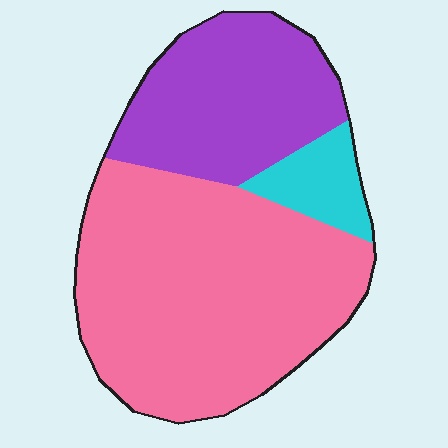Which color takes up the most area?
Pink, at roughly 60%.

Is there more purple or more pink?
Pink.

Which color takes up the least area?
Cyan, at roughly 10%.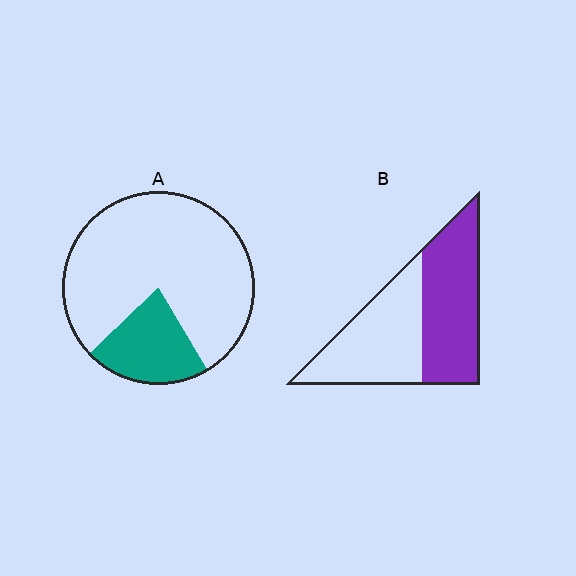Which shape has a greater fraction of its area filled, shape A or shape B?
Shape B.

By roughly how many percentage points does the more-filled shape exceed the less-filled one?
By roughly 30 percentage points (B over A).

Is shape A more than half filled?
No.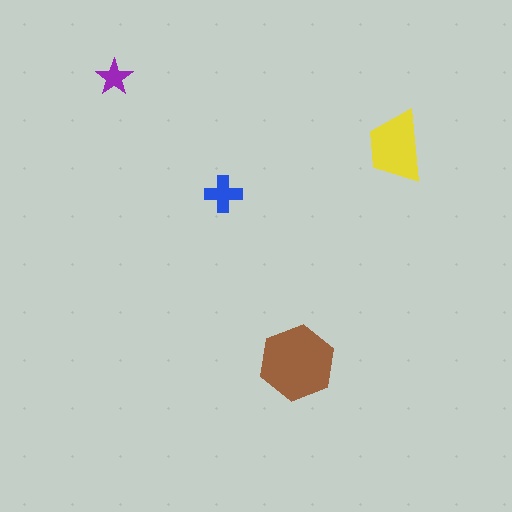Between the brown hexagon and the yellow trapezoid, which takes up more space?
The brown hexagon.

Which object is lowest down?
The brown hexagon is bottommost.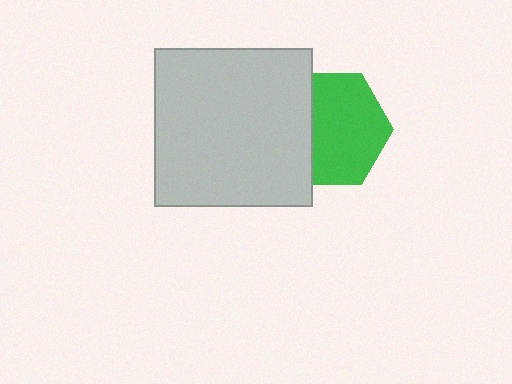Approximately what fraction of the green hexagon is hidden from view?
Roughly 33% of the green hexagon is hidden behind the light gray square.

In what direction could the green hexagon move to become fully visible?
The green hexagon could move right. That would shift it out from behind the light gray square entirely.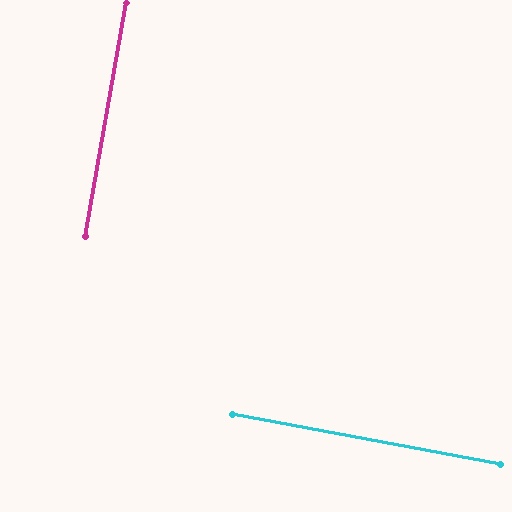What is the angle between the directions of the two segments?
Approximately 89 degrees.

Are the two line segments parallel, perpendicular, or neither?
Perpendicular — they meet at approximately 89°.